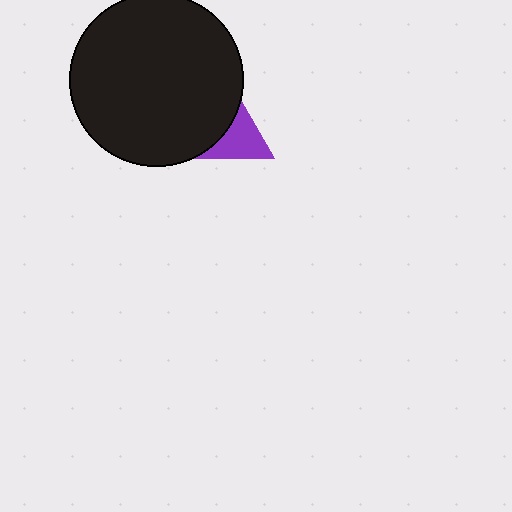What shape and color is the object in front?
The object in front is a black circle.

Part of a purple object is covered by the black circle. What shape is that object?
It is a triangle.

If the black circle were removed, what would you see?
You would see the complete purple triangle.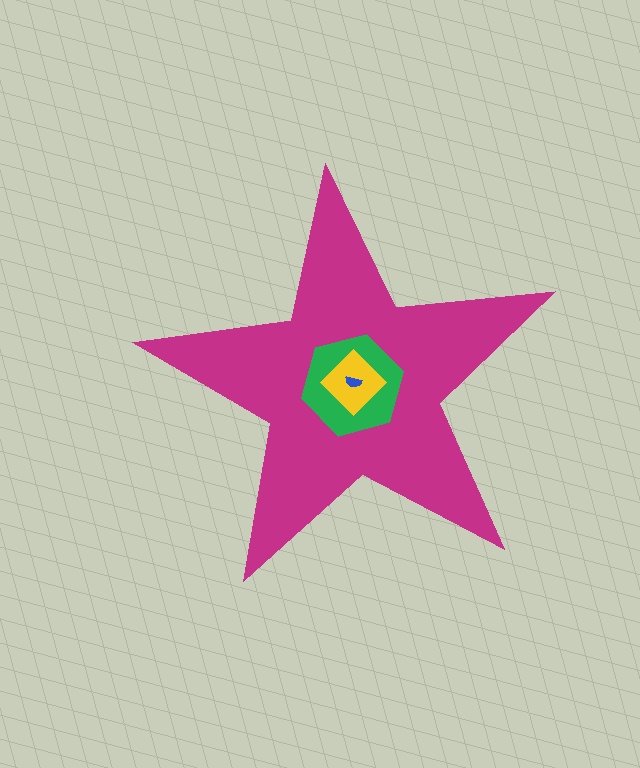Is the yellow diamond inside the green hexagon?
Yes.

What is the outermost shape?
The magenta star.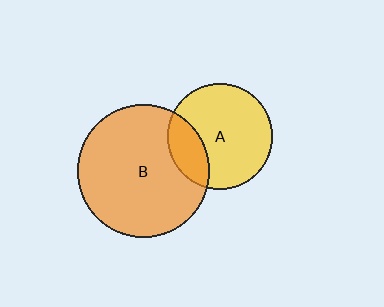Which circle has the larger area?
Circle B (orange).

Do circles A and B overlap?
Yes.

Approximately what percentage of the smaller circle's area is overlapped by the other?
Approximately 25%.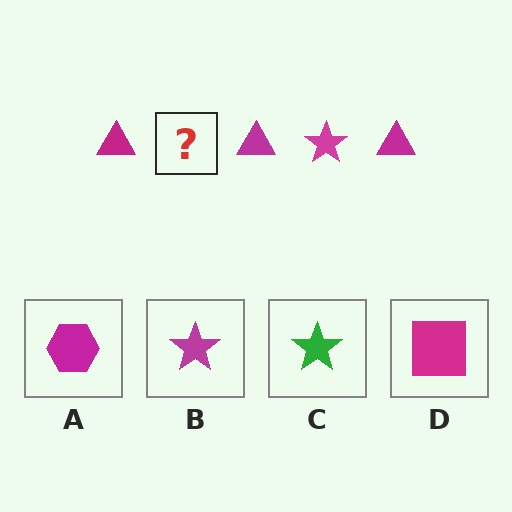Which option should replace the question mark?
Option B.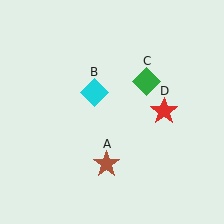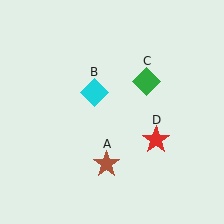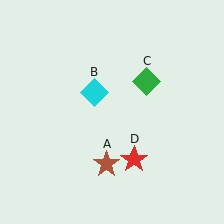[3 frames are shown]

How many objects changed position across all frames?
1 object changed position: red star (object D).